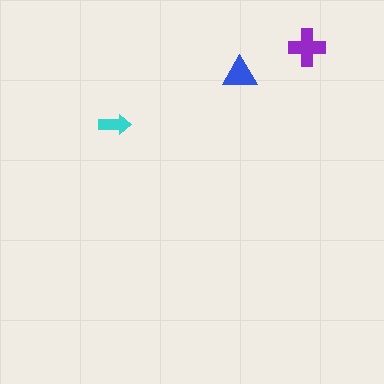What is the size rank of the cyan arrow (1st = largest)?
3rd.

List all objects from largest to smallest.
The purple cross, the blue triangle, the cyan arrow.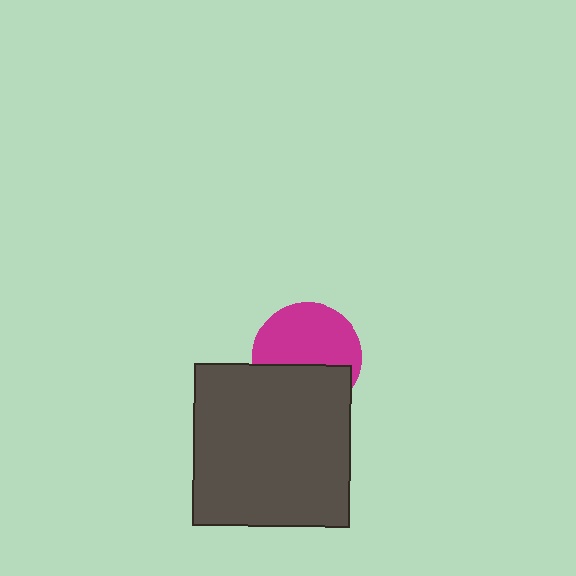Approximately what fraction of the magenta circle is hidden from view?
Roughly 40% of the magenta circle is hidden behind the dark gray rectangle.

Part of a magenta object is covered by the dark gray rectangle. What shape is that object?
It is a circle.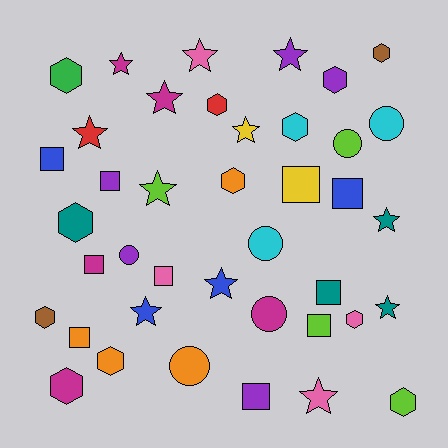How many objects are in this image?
There are 40 objects.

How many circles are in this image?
There are 6 circles.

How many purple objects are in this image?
There are 5 purple objects.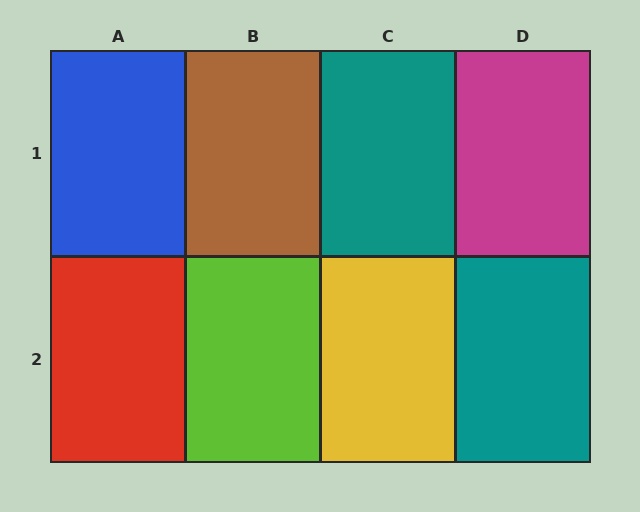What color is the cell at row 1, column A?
Blue.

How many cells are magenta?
1 cell is magenta.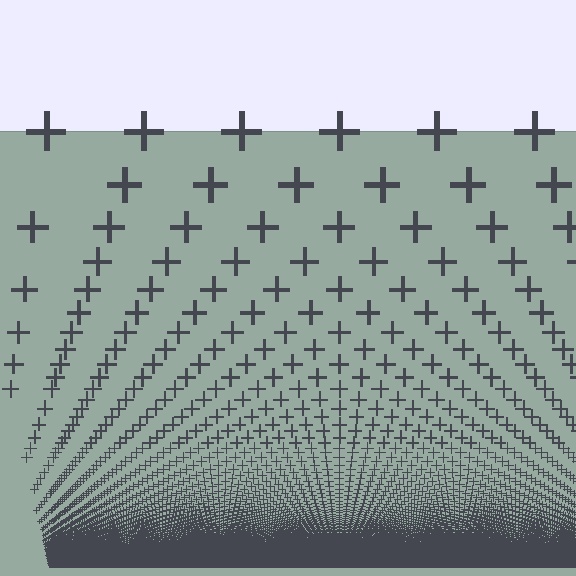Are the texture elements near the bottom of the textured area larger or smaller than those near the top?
Smaller. The gradient is inverted — elements near the bottom are smaller and denser.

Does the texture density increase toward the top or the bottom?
Density increases toward the bottom.